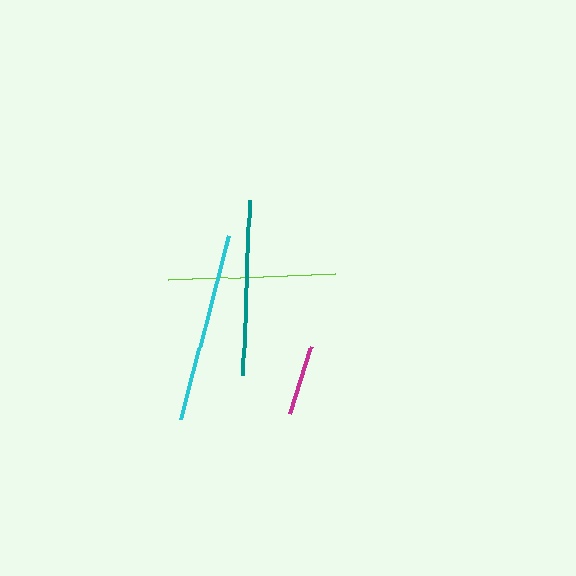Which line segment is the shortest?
The magenta line is the shortest at approximately 70 pixels.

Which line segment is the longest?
The cyan line is the longest at approximately 190 pixels.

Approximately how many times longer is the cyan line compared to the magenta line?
The cyan line is approximately 2.7 times the length of the magenta line.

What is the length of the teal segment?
The teal segment is approximately 175 pixels long.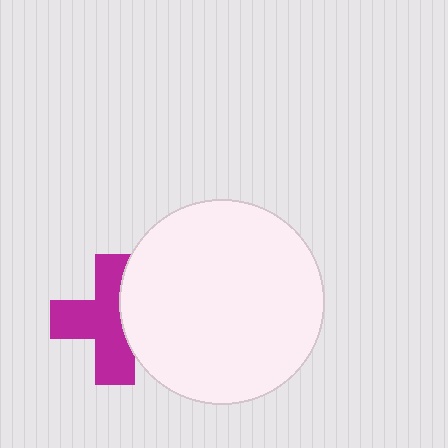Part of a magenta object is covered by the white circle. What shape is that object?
It is a cross.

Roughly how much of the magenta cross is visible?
Most of it is visible (roughly 66%).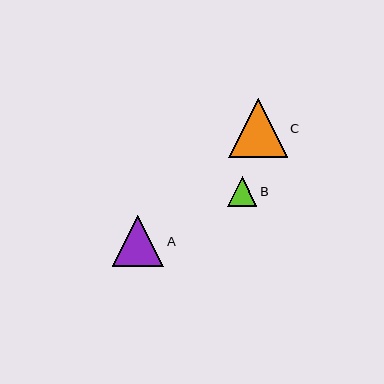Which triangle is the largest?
Triangle C is the largest with a size of approximately 59 pixels.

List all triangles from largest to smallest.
From largest to smallest: C, A, B.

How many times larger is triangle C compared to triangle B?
Triangle C is approximately 2.0 times the size of triangle B.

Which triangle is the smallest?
Triangle B is the smallest with a size of approximately 30 pixels.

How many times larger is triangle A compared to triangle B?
Triangle A is approximately 1.7 times the size of triangle B.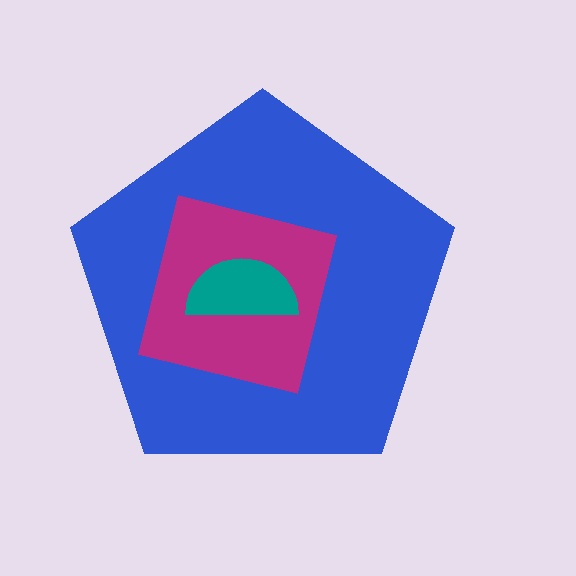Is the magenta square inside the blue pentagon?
Yes.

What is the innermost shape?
The teal semicircle.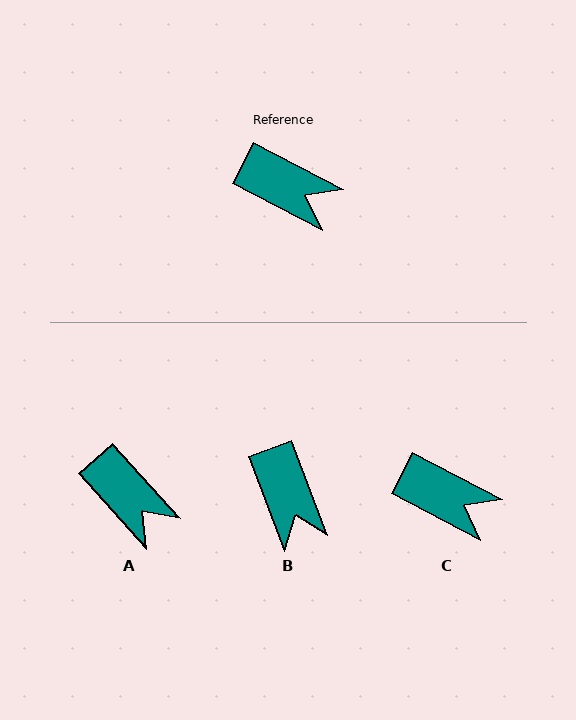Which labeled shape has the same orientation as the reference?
C.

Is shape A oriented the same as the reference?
No, it is off by about 21 degrees.